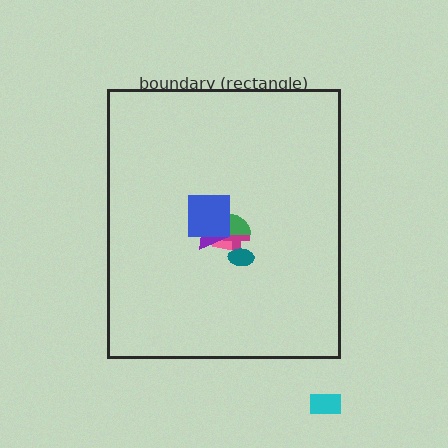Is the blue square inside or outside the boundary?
Inside.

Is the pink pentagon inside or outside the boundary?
Inside.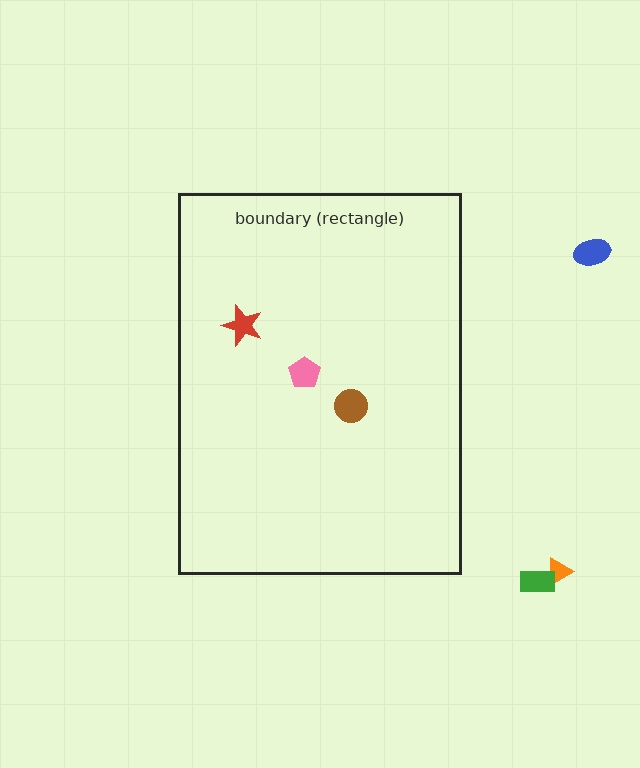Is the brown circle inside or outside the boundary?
Inside.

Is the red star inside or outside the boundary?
Inside.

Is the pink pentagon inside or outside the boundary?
Inside.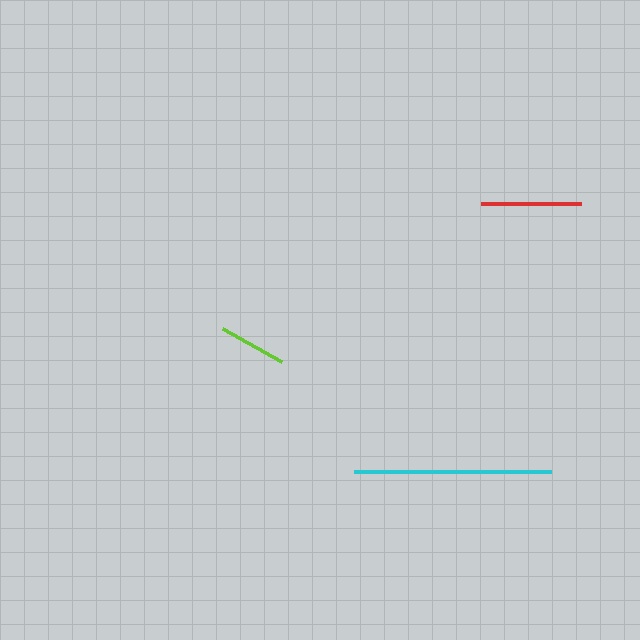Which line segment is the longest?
The cyan line is the longest at approximately 197 pixels.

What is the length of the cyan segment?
The cyan segment is approximately 197 pixels long.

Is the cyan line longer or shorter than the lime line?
The cyan line is longer than the lime line.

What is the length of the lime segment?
The lime segment is approximately 68 pixels long.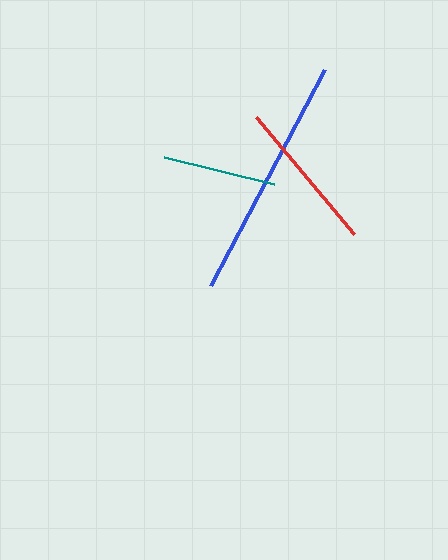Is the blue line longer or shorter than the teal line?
The blue line is longer than the teal line.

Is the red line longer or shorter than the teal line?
The red line is longer than the teal line.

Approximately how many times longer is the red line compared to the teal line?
The red line is approximately 1.3 times the length of the teal line.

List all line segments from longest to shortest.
From longest to shortest: blue, red, teal.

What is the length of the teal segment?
The teal segment is approximately 113 pixels long.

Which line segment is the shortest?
The teal line is the shortest at approximately 113 pixels.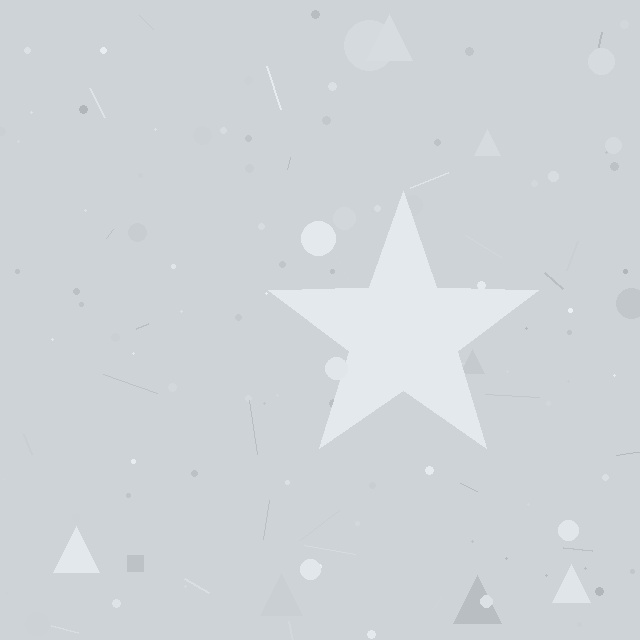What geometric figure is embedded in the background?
A star is embedded in the background.